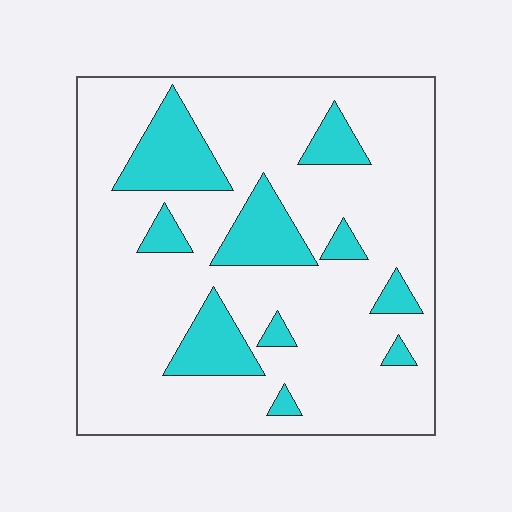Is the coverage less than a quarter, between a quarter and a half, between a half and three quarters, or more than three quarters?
Less than a quarter.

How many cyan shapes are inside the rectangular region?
10.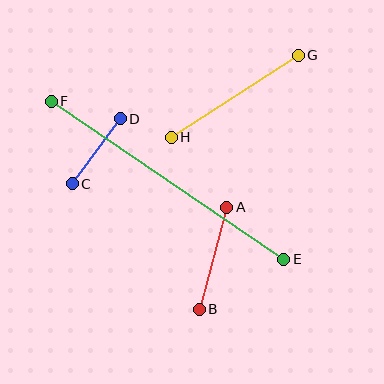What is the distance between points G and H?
The distance is approximately 151 pixels.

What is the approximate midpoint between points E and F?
The midpoint is at approximately (167, 180) pixels.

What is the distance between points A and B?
The distance is approximately 106 pixels.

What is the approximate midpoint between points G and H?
The midpoint is at approximately (235, 96) pixels.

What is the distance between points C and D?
The distance is approximately 81 pixels.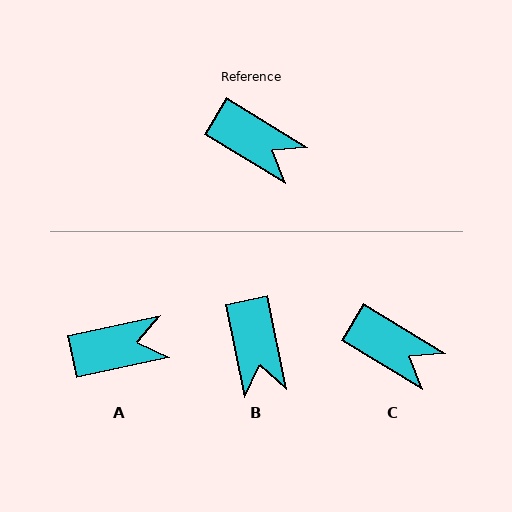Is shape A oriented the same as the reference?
No, it is off by about 43 degrees.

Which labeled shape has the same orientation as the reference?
C.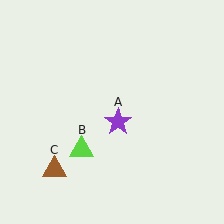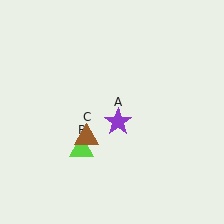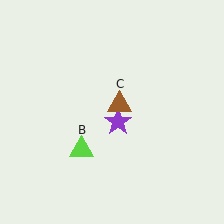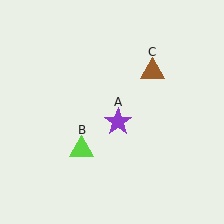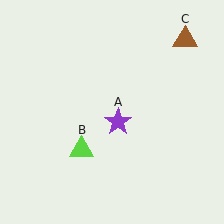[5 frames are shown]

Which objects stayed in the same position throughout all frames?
Purple star (object A) and lime triangle (object B) remained stationary.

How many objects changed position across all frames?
1 object changed position: brown triangle (object C).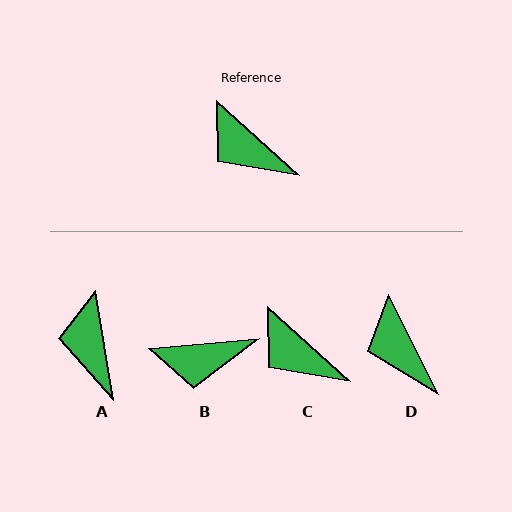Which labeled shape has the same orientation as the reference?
C.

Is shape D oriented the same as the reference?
No, it is off by about 21 degrees.